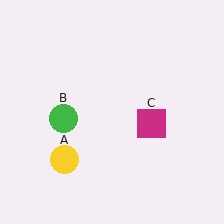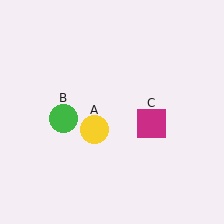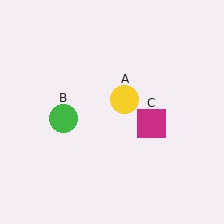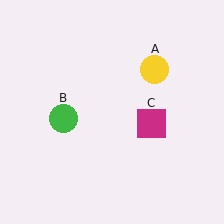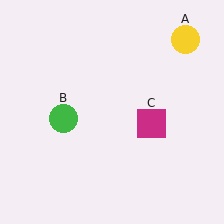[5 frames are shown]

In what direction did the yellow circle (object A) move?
The yellow circle (object A) moved up and to the right.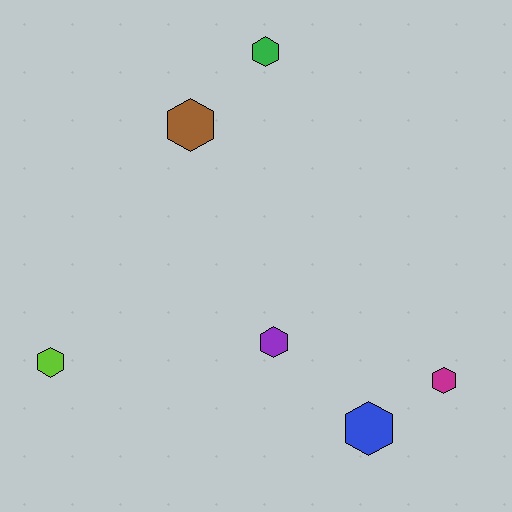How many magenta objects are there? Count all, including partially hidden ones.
There is 1 magenta object.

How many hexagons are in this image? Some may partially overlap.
There are 6 hexagons.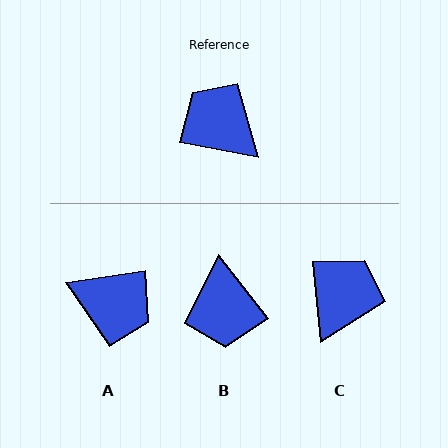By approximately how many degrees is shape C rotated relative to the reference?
Approximately 74 degrees clockwise.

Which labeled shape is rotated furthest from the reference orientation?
A, about 161 degrees away.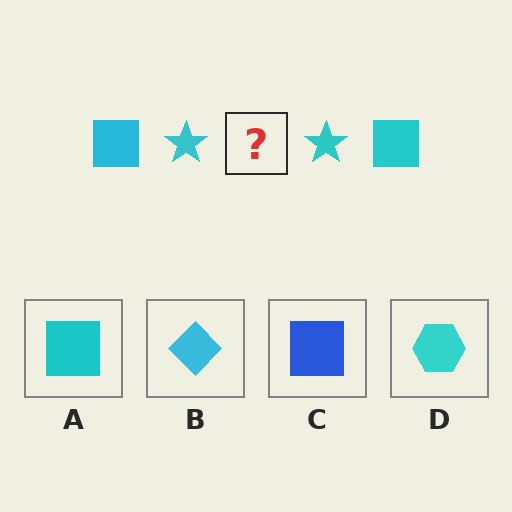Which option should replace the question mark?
Option A.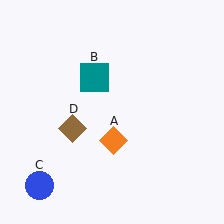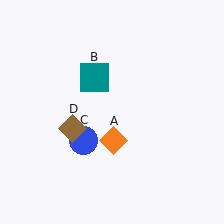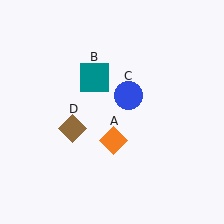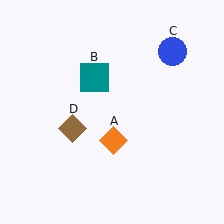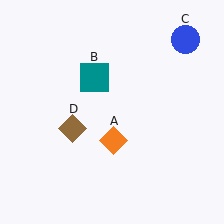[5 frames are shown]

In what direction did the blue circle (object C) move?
The blue circle (object C) moved up and to the right.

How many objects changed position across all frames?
1 object changed position: blue circle (object C).